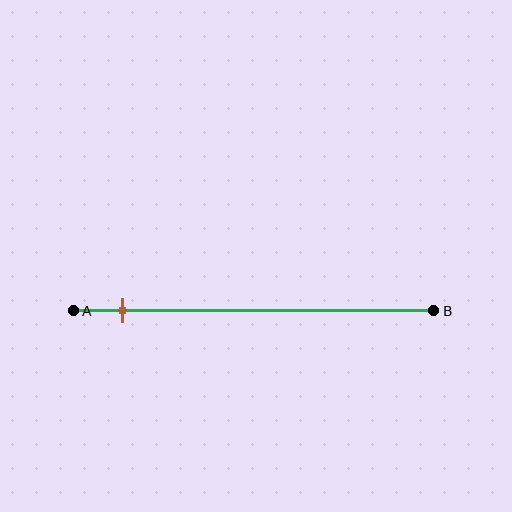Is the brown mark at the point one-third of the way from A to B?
No, the mark is at about 15% from A, not at the 33% one-third point.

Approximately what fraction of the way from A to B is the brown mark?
The brown mark is approximately 15% of the way from A to B.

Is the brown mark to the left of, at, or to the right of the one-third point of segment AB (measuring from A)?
The brown mark is to the left of the one-third point of segment AB.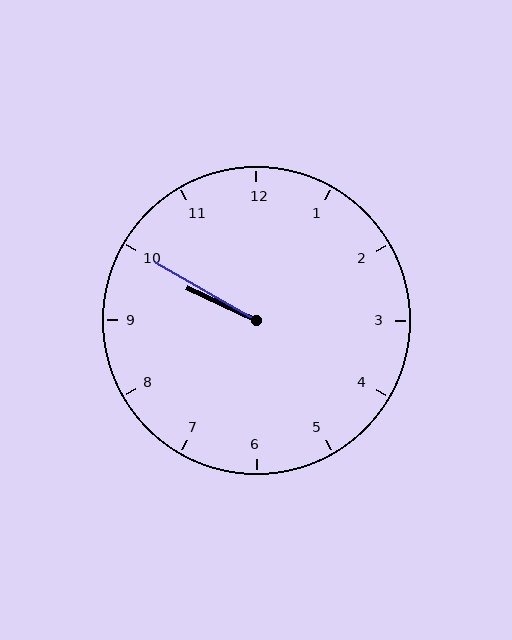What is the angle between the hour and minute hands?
Approximately 5 degrees.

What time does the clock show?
9:50.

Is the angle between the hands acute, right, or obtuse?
It is acute.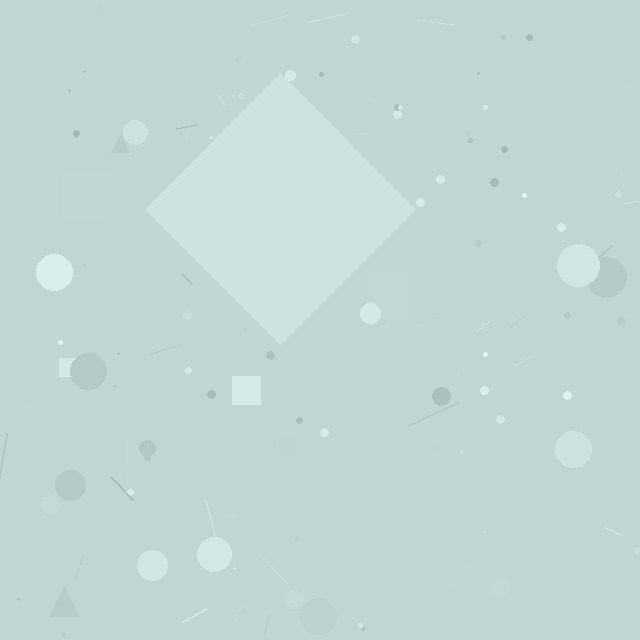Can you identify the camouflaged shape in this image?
The camouflaged shape is a diamond.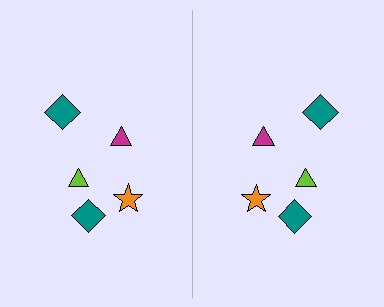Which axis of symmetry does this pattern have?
The pattern has a vertical axis of symmetry running through the center of the image.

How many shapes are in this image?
There are 10 shapes in this image.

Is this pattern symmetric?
Yes, this pattern has bilateral (reflection) symmetry.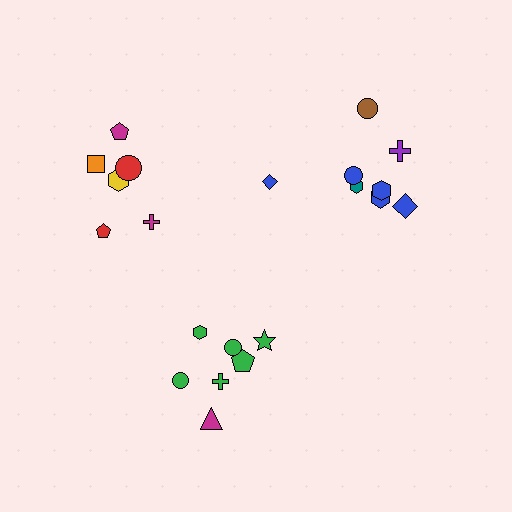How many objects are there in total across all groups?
There are 21 objects.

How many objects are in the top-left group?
There are 6 objects.